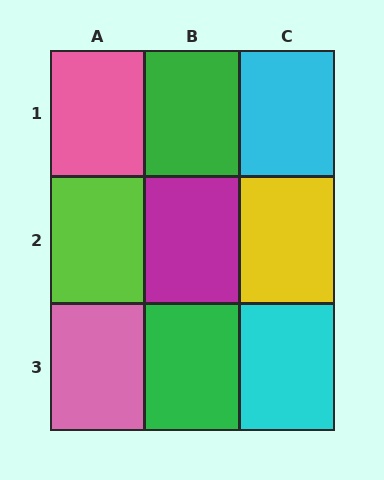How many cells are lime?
1 cell is lime.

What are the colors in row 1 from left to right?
Pink, green, cyan.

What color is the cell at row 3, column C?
Cyan.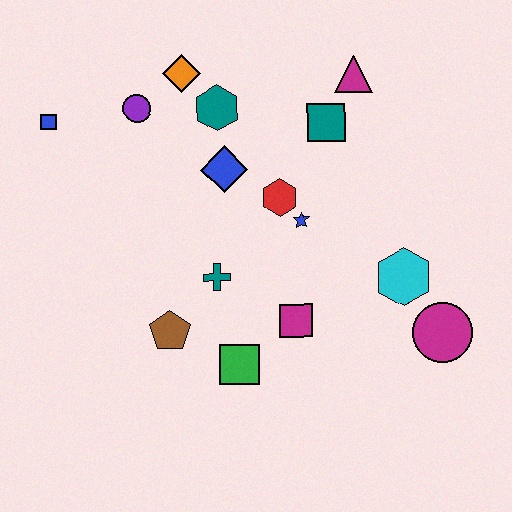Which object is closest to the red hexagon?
The blue star is closest to the red hexagon.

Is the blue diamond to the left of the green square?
Yes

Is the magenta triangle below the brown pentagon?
No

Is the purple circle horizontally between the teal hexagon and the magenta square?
No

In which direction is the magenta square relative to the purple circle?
The magenta square is below the purple circle.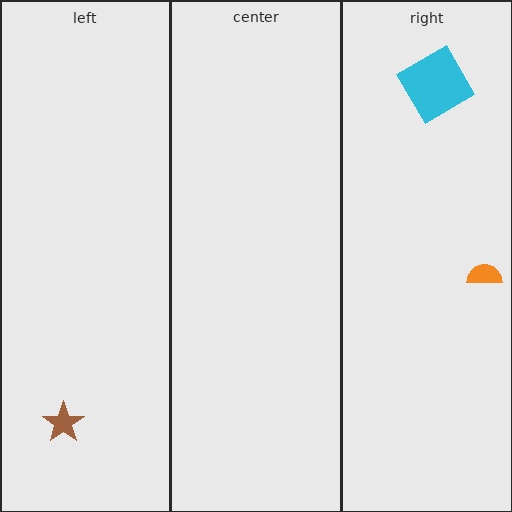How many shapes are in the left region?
1.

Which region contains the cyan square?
The right region.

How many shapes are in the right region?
2.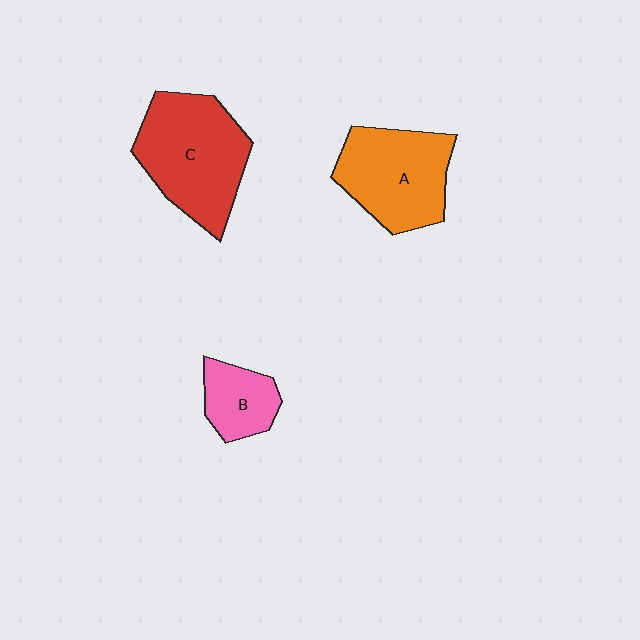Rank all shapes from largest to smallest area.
From largest to smallest: C (red), A (orange), B (pink).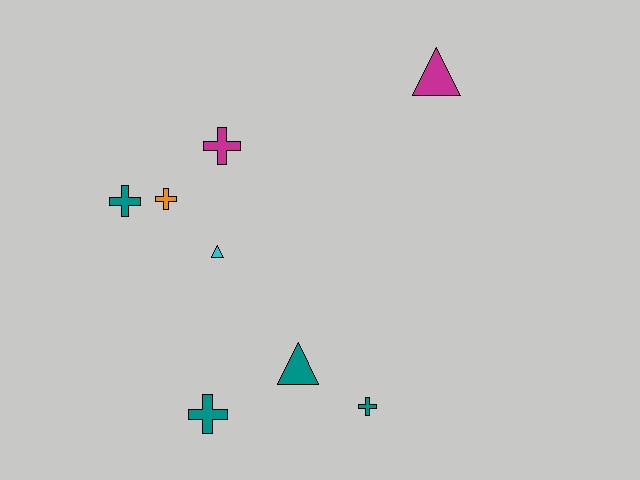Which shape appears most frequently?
Cross, with 5 objects.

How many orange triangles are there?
There are no orange triangles.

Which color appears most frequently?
Teal, with 4 objects.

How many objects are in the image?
There are 8 objects.